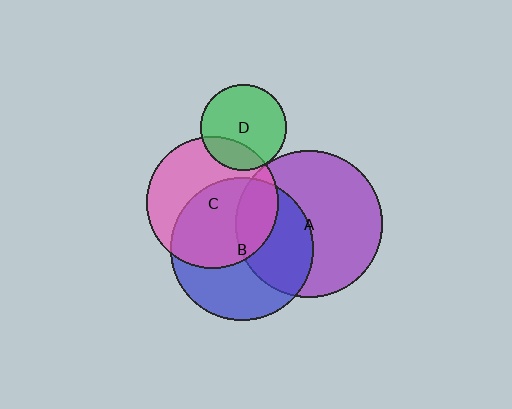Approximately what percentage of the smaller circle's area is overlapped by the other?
Approximately 55%.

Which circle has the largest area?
Circle A (purple).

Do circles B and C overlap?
Yes.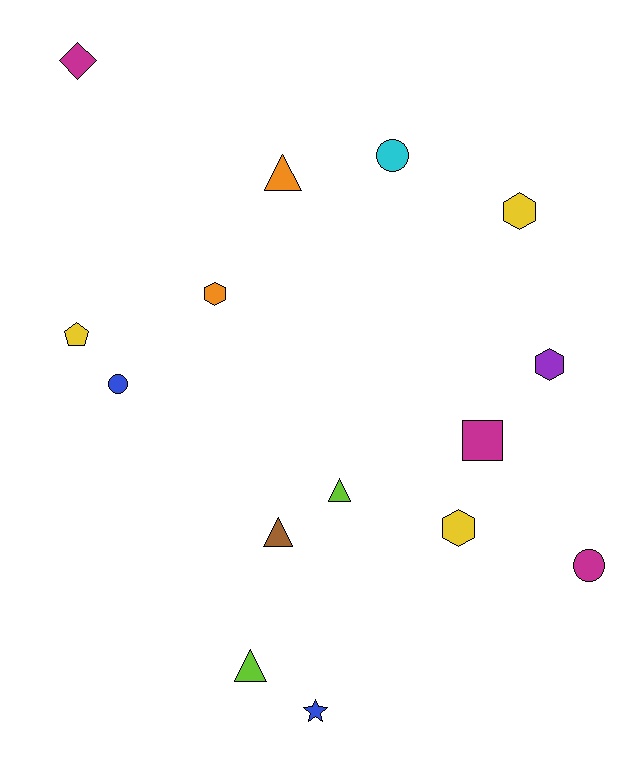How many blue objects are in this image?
There are 2 blue objects.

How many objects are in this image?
There are 15 objects.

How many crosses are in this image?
There are no crosses.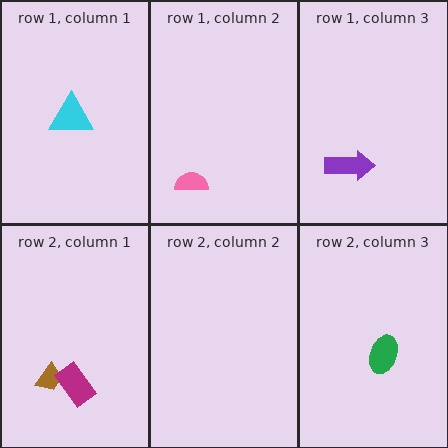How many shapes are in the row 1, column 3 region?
1.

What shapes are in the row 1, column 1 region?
The cyan triangle.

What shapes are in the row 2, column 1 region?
The brown trapezoid, the magenta rectangle.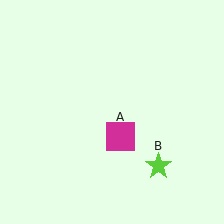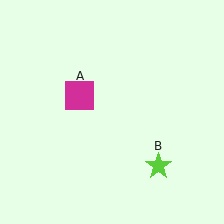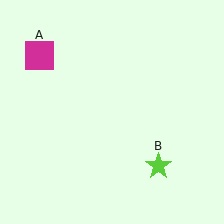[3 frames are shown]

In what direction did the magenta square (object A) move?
The magenta square (object A) moved up and to the left.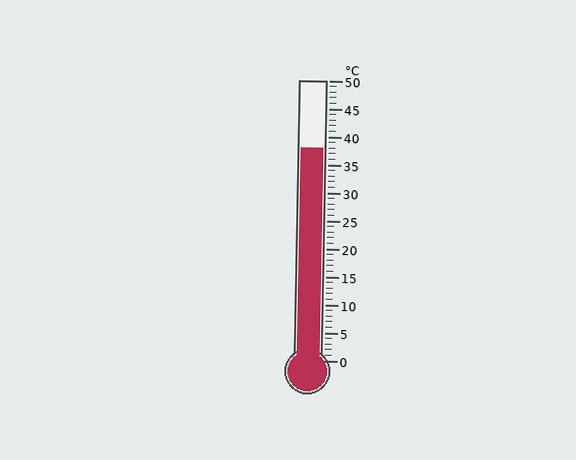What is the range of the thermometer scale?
The thermometer scale ranges from 0°C to 50°C.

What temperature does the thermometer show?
The thermometer shows approximately 38°C.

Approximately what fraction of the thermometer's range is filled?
The thermometer is filled to approximately 75% of its range.